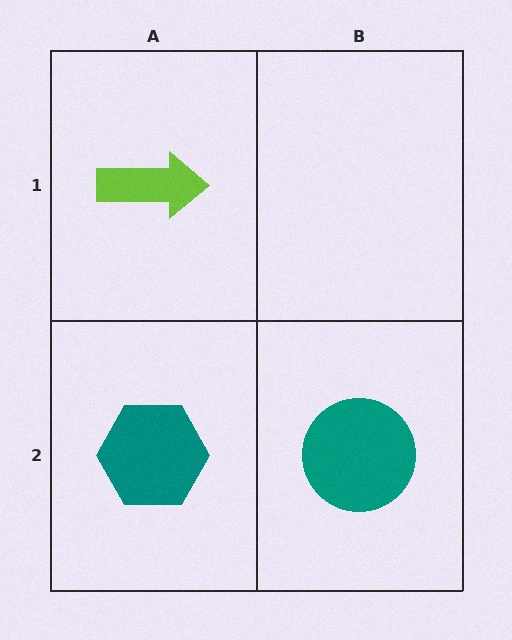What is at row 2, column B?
A teal circle.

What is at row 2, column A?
A teal hexagon.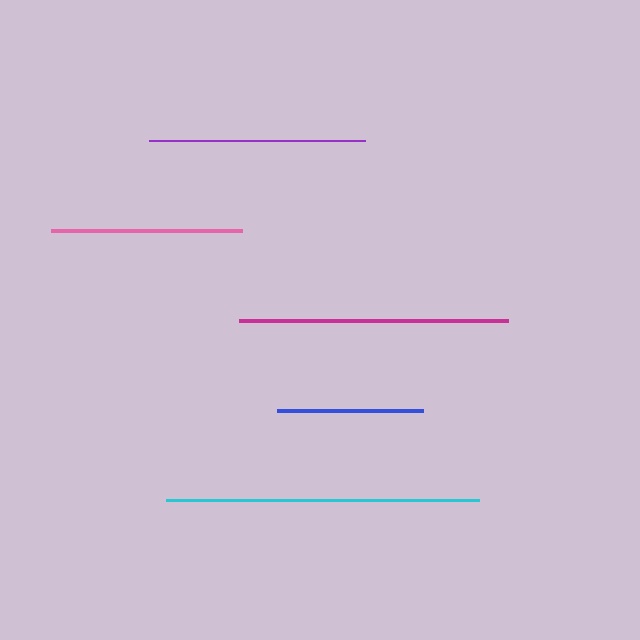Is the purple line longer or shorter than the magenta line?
The magenta line is longer than the purple line.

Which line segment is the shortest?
The blue line is the shortest at approximately 146 pixels.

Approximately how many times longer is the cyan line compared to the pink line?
The cyan line is approximately 1.6 times the length of the pink line.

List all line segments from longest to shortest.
From longest to shortest: cyan, magenta, purple, pink, blue.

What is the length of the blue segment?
The blue segment is approximately 146 pixels long.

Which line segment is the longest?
The cyan line is the longest at approximately 312 pixels.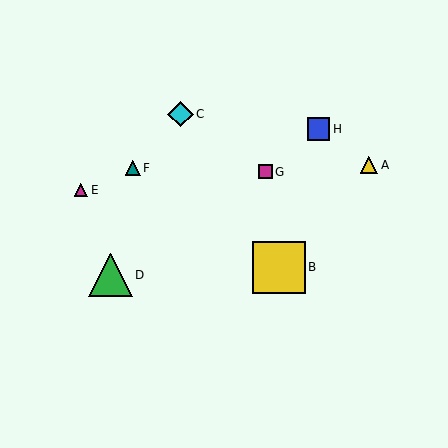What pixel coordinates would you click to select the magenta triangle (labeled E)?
Click at (81, 190) to select the magenta triangle E.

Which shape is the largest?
The yellow square (labeled B) is the largest.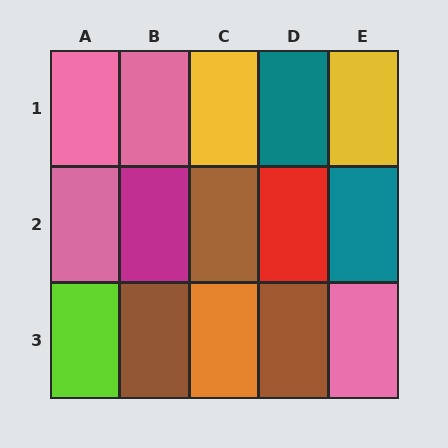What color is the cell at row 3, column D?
Brown.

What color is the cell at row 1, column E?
Yellow.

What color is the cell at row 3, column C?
Orange.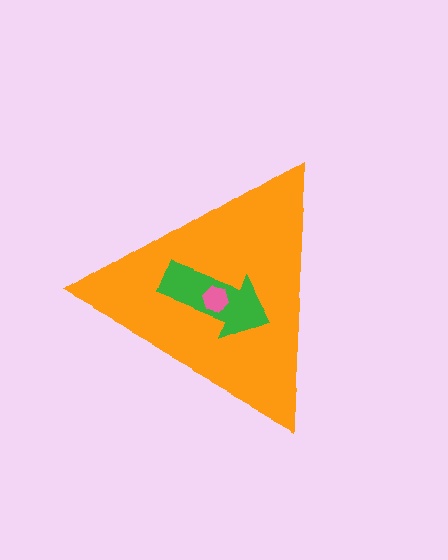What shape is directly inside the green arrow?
The pink hexagon.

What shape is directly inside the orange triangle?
The green arrow.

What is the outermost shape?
The orange triangle.